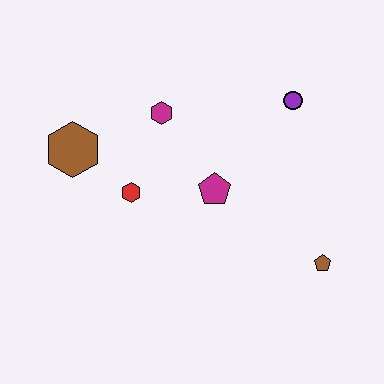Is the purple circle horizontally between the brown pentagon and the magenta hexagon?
Yes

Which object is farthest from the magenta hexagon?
The brown pentagon is farthest from the magenta hexagon.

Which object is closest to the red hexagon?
The brown hexagon is closest to the red hexagon.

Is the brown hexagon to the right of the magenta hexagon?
No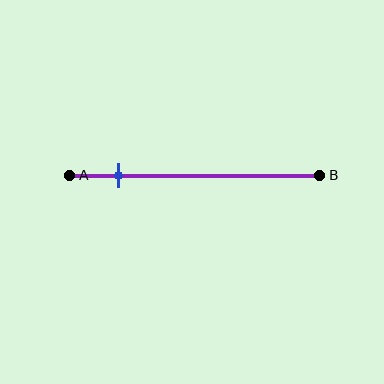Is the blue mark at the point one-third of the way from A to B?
No, the mark is at about 20% from A, not at the 33% one-third point.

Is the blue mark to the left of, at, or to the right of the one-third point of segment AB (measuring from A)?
The blue mark is to the left of the one-third point of segment AB.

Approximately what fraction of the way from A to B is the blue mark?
The blue mark is approximately 20% of the way from A to B.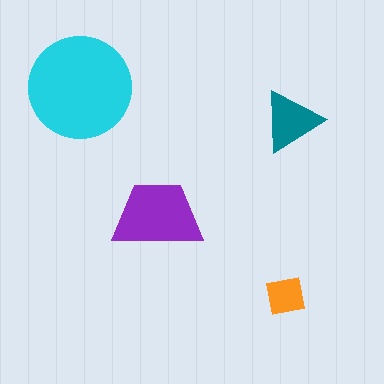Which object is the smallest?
The orange square.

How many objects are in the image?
There are 4 objects in the image.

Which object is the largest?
The cyan circle.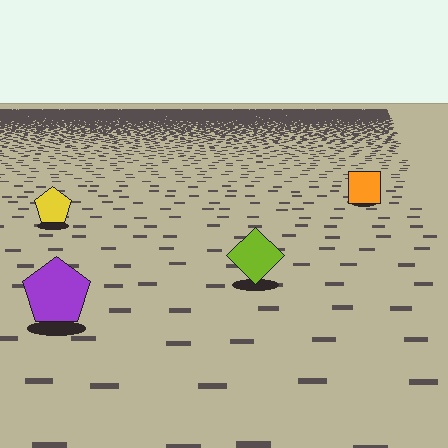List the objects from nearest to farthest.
From nearest to farthest: the purple pentagon, the lime diamond, the yellow pentagon, the orange square.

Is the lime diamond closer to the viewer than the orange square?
Yes. The lime diamond is closer — you can tell from the texture gradient: the ground texture is coarser near it.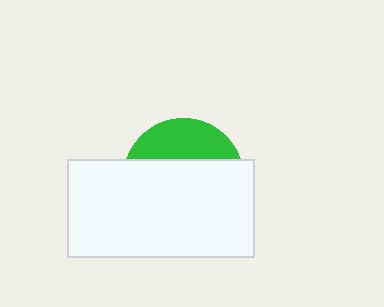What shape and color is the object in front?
The object in front is a white rectangle.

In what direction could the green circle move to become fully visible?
The green circle could move up. That would shift it out from behind the white rectangle entirely.